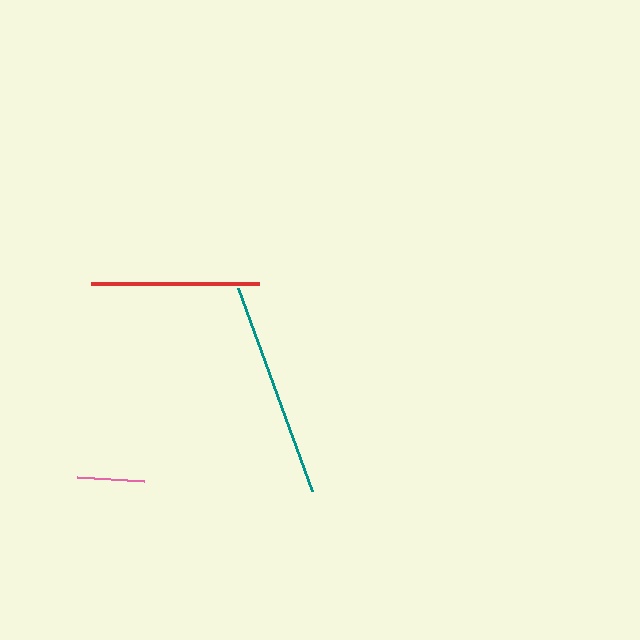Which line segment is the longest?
The teal line is the longest at approximately 216 pixels.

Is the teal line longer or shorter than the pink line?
The teal line is longer than the pink line.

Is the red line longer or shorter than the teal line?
The teal line is longer than the red line.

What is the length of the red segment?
The red segment is approximately 167 pixels long.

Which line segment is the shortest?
The pink line is the shortest at approximately 67 pixels.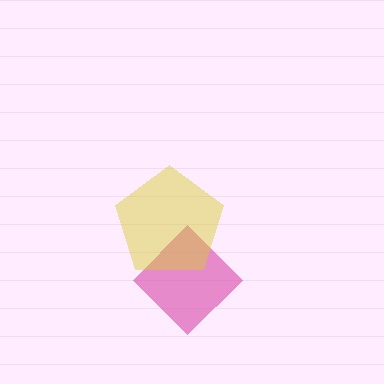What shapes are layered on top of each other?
The layered shapes are: a pink diamond, a yellow pentagon.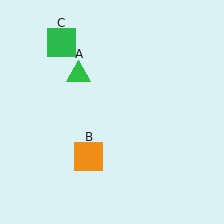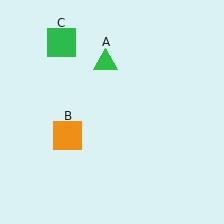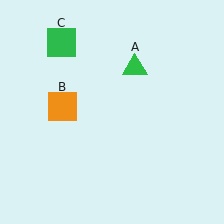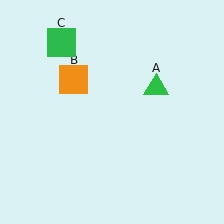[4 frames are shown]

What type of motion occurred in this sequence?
The green triangle (object A), orange square (object B) rotated clockwise around the center of the scene.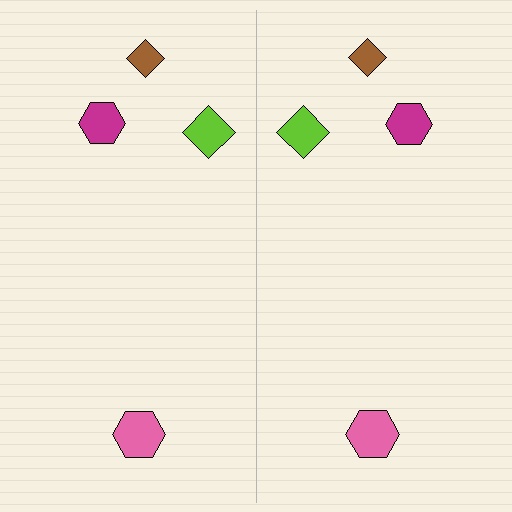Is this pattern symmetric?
Yes, this pattern has bilateral (reflection) symmetry.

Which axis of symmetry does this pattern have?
The pattern has a vertical axis of symmetry running through the center of the image.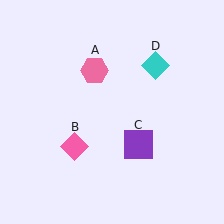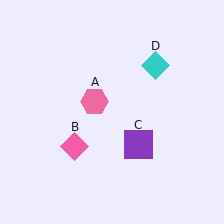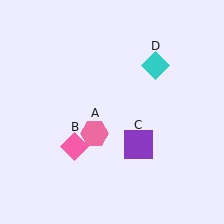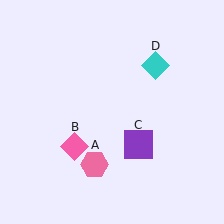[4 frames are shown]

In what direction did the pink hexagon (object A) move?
The pink hexagon (object A) moved down.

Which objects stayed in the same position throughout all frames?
Pink diamond (object B) and purple square (object C) and cyan diamond (object D) remained stationary.